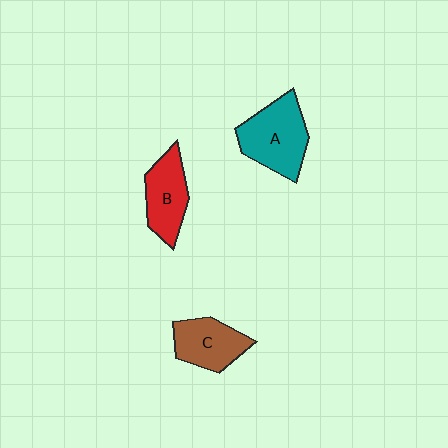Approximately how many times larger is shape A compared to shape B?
Approximately 1.3 times.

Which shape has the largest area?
Shape A (teal).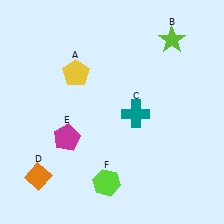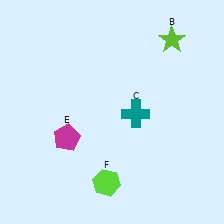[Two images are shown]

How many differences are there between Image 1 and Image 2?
There are 2 differences between the two images.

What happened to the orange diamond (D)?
The orange diamond (D) was removed in Image 2. It was in the bottom-left area of Image 1.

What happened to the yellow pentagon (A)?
The yellow pentagon (A) was removed in Image 2. It was in the top-left area of Image 1.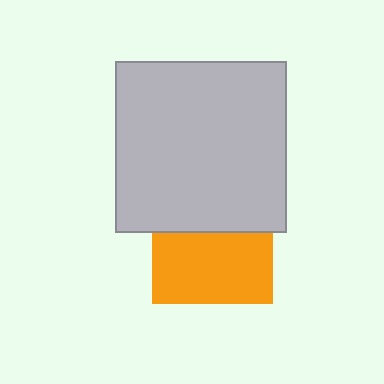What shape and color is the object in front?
The object in front is a light gray square.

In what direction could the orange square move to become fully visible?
The orange square could move down. That would shift it out from behind the light gray square entirely.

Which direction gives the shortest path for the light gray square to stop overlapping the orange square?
Moving up gives the shortest separation.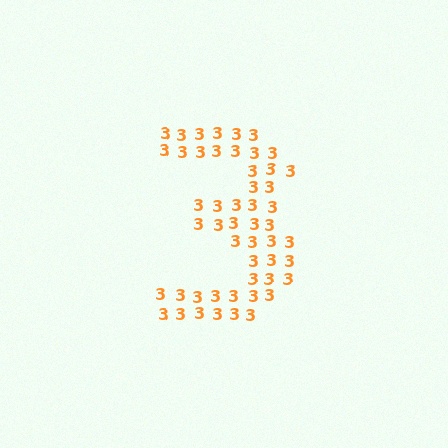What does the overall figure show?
The overall figure shows the digit 3.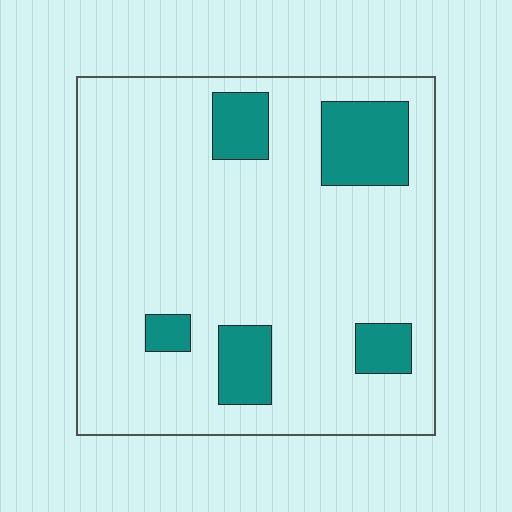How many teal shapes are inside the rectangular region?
5.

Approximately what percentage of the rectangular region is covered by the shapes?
Approximately 15%.